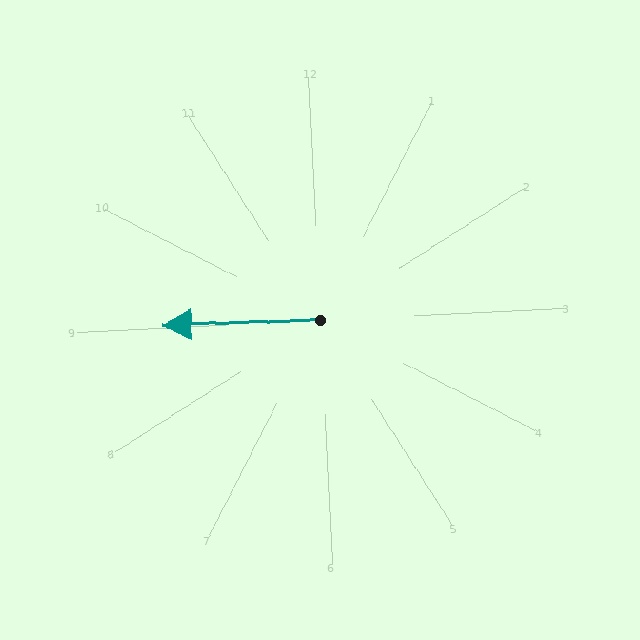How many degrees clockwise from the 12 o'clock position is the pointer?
Approximately 271 degrees.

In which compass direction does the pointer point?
West.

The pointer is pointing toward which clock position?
Roughly 9 o'clock.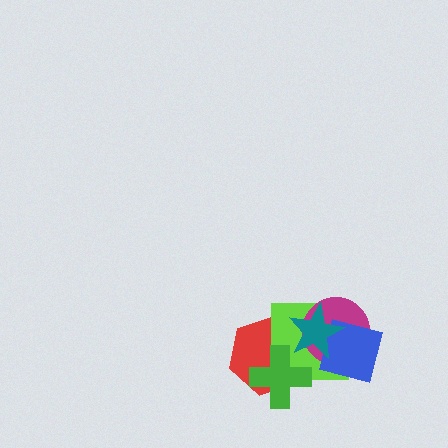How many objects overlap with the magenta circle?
3 objects overlap with the magenta circle.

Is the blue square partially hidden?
Yes, it is partially covered by another shape.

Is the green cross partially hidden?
No, no other shape covers it.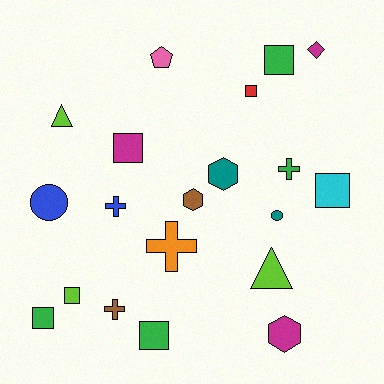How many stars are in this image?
There are no stars.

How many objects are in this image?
There are 20 objects.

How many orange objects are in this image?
There is 1 orange object.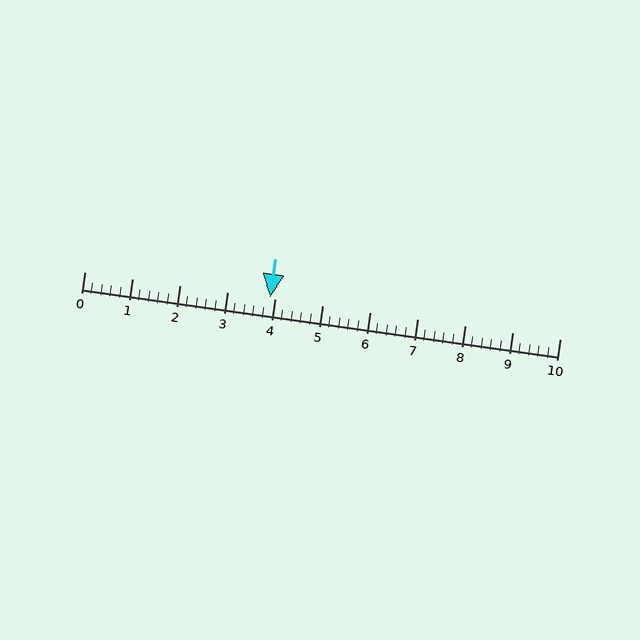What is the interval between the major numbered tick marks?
The major tick marks are spaced 1 units apart.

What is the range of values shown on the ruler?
The ruler shows values from 0 to 10.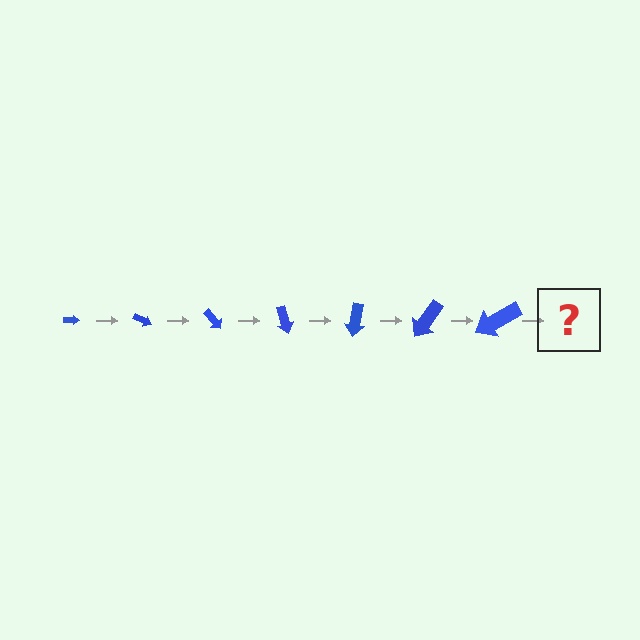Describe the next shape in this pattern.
It should be an arrow, larger than the previous one and rotated 175 degrees from the start.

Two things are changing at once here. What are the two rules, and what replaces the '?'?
The two rules are that the arrow grows larger each step and it rotates 25 degrees each step. The '?' should be an arrow, larger than the previous one and rotated 175 degrees from the start.